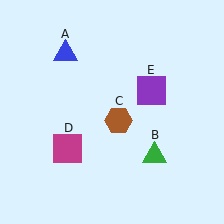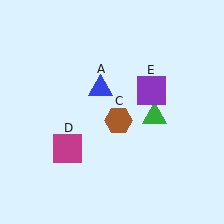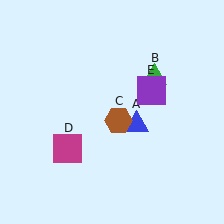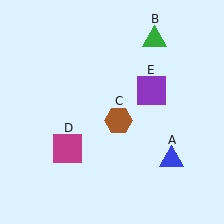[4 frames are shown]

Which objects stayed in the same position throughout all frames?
Brown hexagon (object C) and magenta square (object D) and purple square (object E) remained stationary.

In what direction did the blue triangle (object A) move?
The blue triangle (object A) moved down and to the right.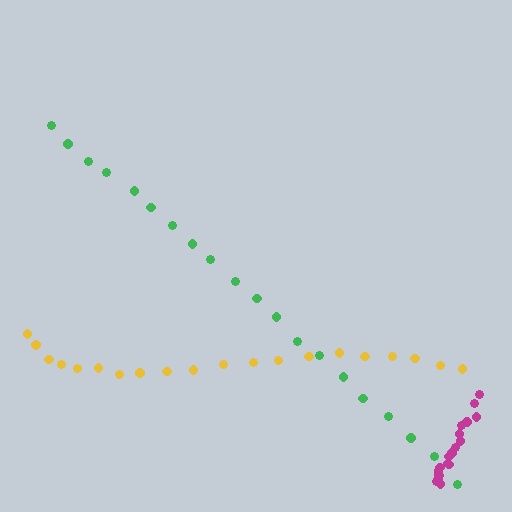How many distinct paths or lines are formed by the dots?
There are 3 distinct paths.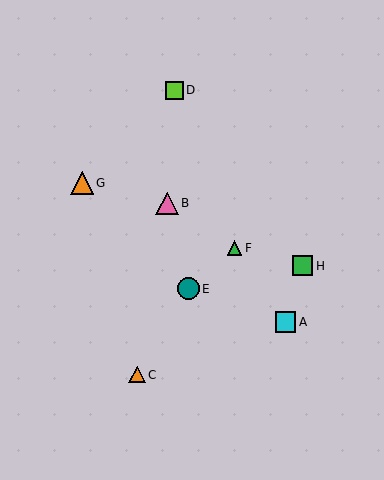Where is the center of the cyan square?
The center of the cyan square is at (286, 322).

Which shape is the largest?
The orange triangle (labeled G) is the largest.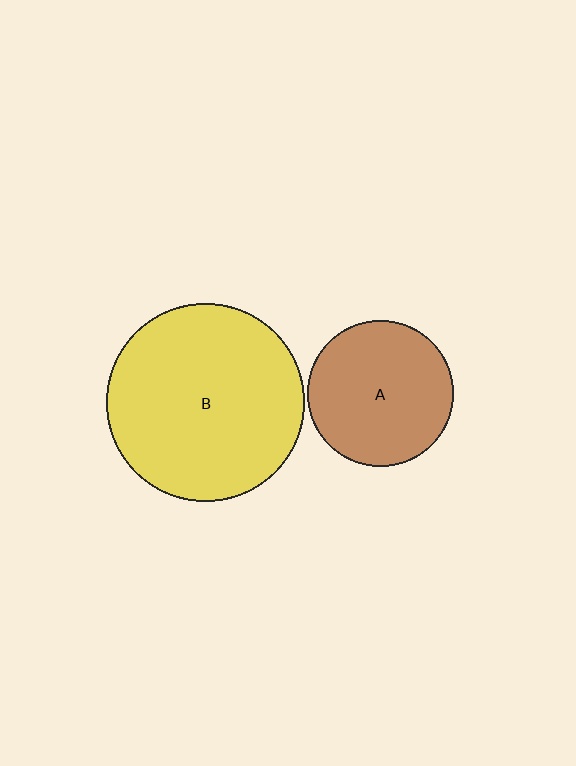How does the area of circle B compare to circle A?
Approximately 1.9 times.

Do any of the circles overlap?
No, none of the circles overlap.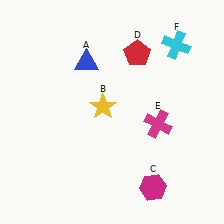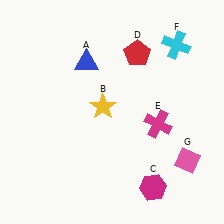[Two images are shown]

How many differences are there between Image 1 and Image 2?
There is 1 difference between the two images.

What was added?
A pink diamond (G) was added in Image 2.